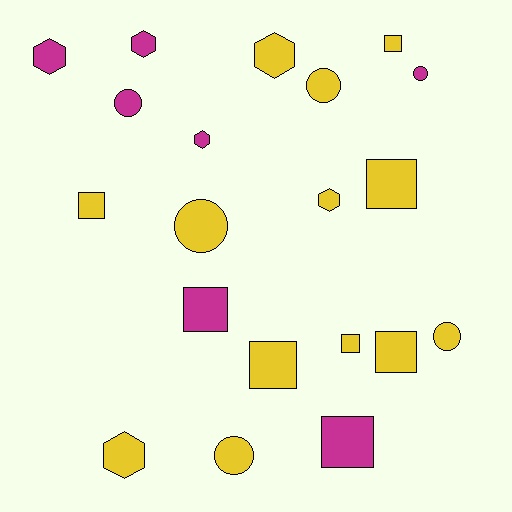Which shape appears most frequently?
Square, with 8 objects.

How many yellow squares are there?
There are 6 yellow squares.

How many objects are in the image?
There are 20 objects.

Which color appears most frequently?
Yellow, with 13 objects.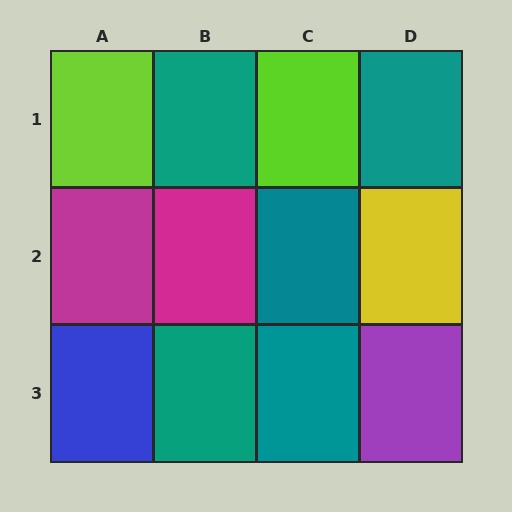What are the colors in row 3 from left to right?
Blue, teal, teal, purple.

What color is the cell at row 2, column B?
Magenta.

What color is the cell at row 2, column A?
Magenta.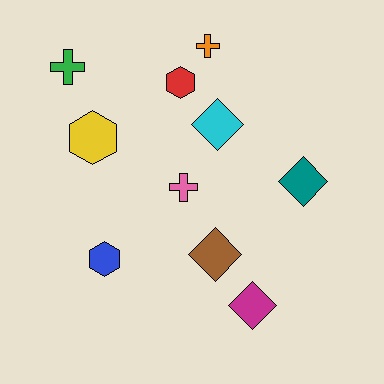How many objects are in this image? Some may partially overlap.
There are 10 objects.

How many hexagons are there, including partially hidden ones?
There are 3 hexagons.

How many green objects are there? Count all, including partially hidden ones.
There is 1 green object.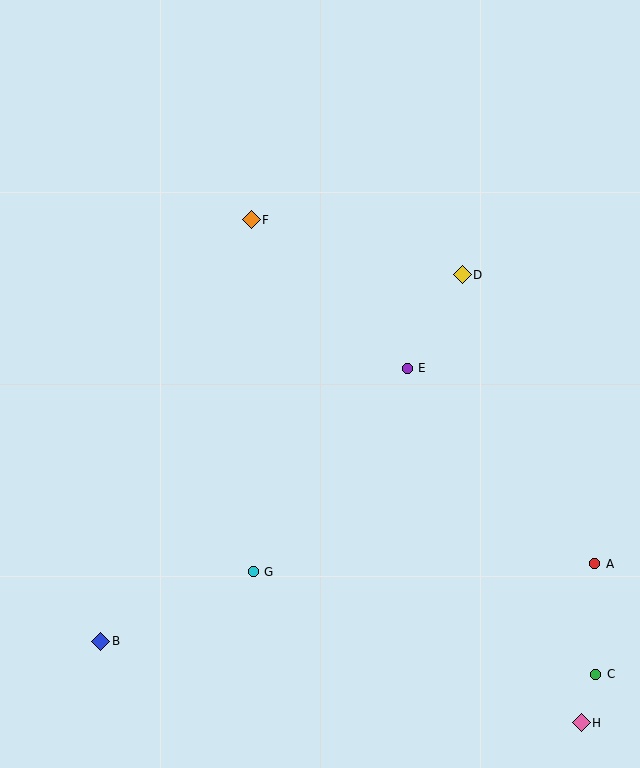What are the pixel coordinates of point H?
Point H is at (581, 723).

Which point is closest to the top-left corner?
Point F is closest to the top-left corner.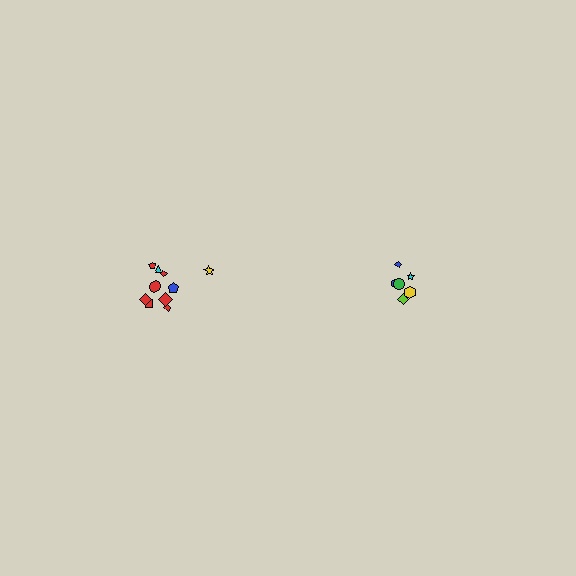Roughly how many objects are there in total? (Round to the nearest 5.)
Roughly 15 objects in total.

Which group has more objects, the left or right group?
The left group.